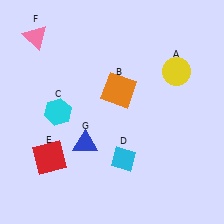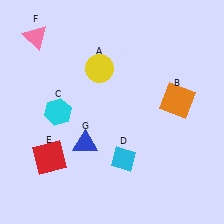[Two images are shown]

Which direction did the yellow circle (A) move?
The yellow circle (A) moved left.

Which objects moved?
The objects that moved are: the yellow circle (A), the orange square (B).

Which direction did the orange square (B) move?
The orange square (B) moved right.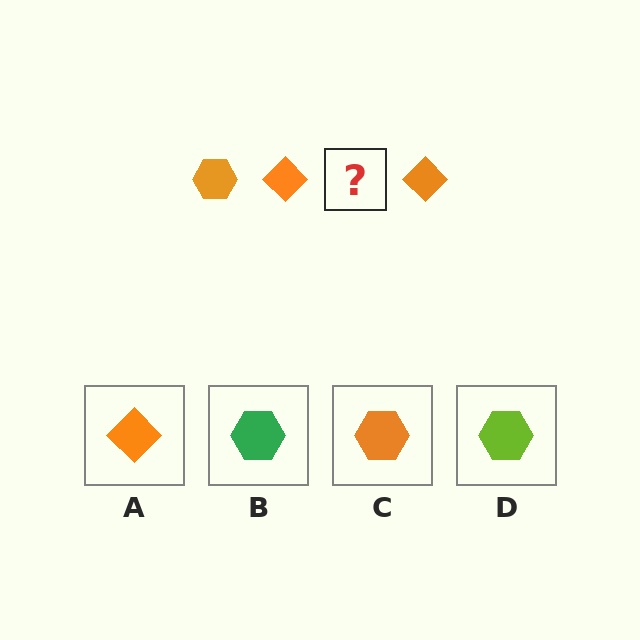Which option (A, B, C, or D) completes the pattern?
C.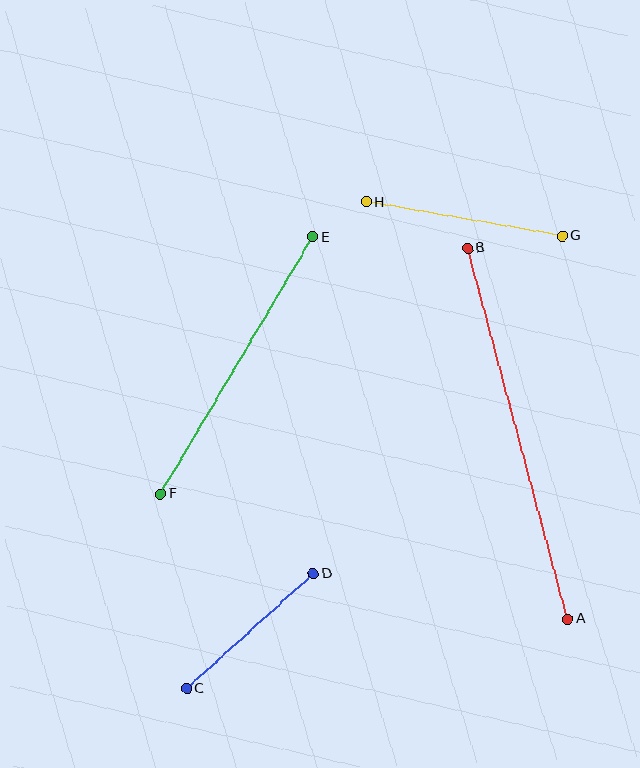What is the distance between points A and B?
The distance is approximately 384 pixels.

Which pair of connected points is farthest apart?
Points A and B are farthest apart.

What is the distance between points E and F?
The distance is approximately 299 pixels.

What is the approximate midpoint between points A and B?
The midpoint is at approximately (518, 434) pixels.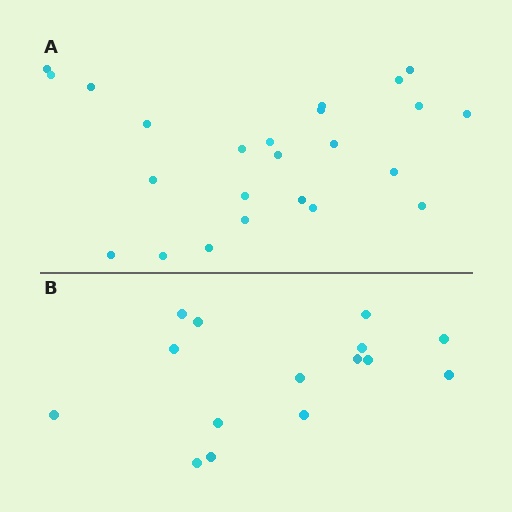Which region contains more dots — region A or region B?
Region A (the top region) has more dots.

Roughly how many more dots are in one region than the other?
Region A has roughly 8 or so more dots than region B.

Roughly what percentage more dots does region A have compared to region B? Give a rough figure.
About 60% more.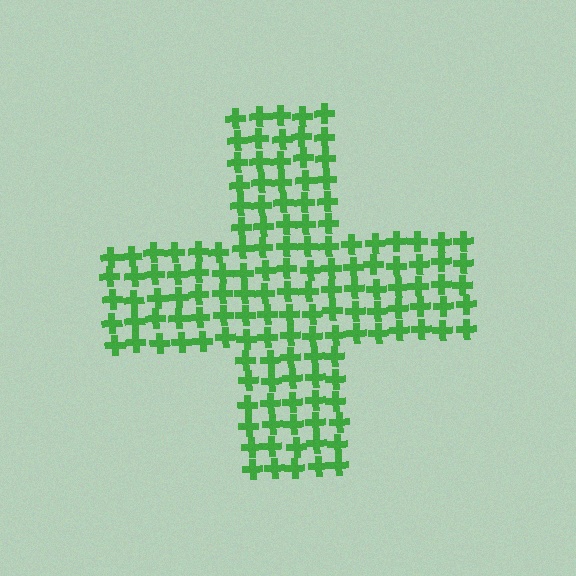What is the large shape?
The large shape is a cross.